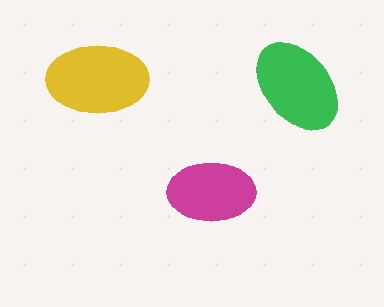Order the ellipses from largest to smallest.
the yellow one, the green one, the magenta one.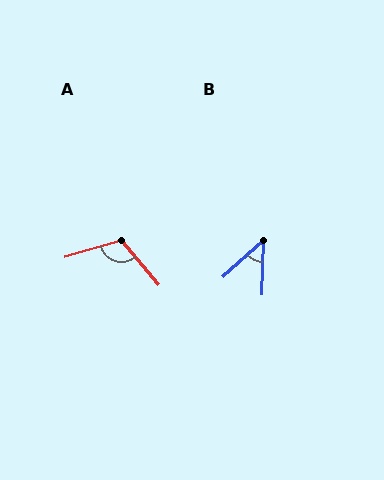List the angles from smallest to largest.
B (46°), A (114°).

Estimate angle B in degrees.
Approximately 46 degrees.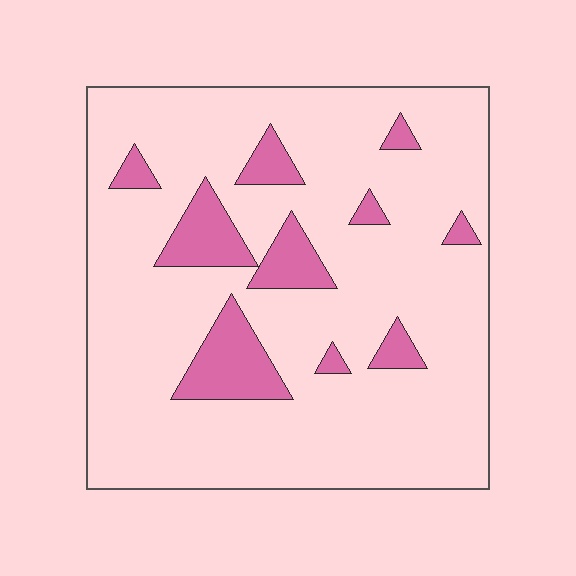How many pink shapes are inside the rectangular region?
10.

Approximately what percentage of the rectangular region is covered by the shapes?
Approximately 15%.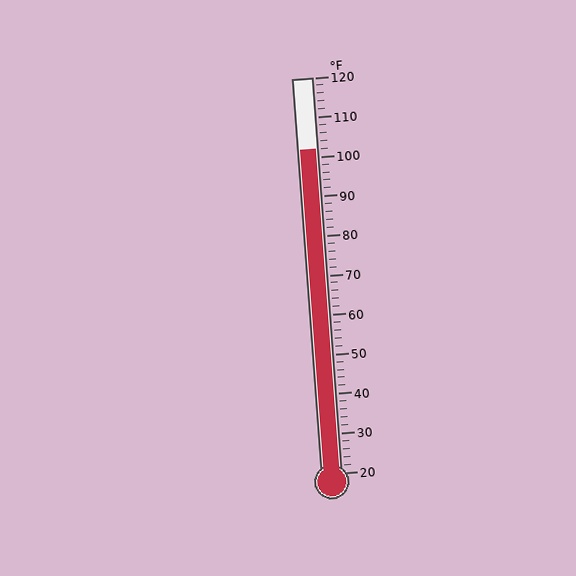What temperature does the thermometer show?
The thermometer shows approximately 102°F.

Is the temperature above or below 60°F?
The temperature is above 60°F.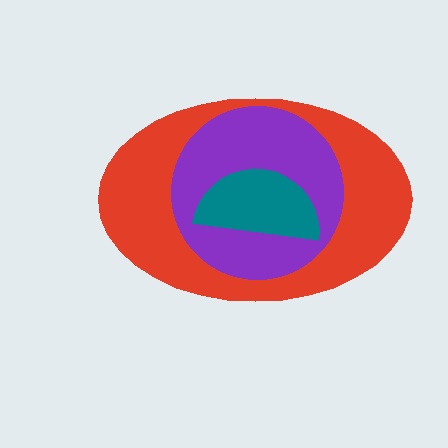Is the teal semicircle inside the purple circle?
Yes.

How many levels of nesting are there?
3.